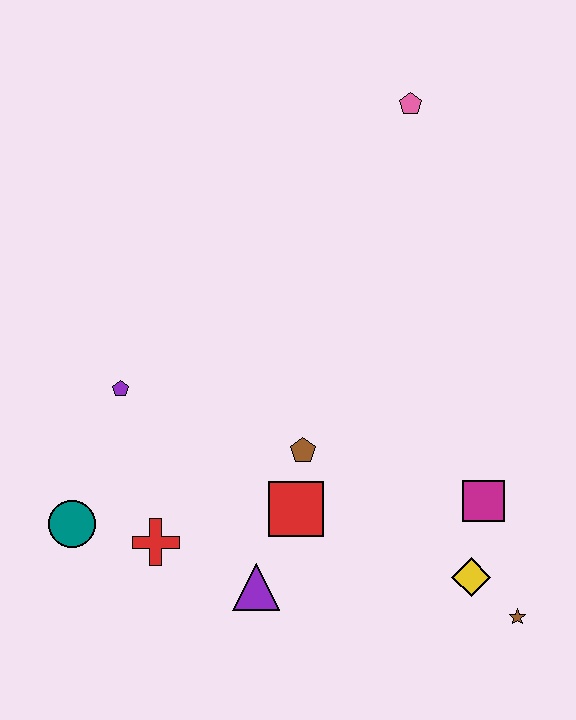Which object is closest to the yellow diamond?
The brown star is closest to the yellow diamond.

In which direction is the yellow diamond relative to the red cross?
The yellow diamond is to the right of the red cross.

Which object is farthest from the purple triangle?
The pink pentagon is farthest from the purple triangle.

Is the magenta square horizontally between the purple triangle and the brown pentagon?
No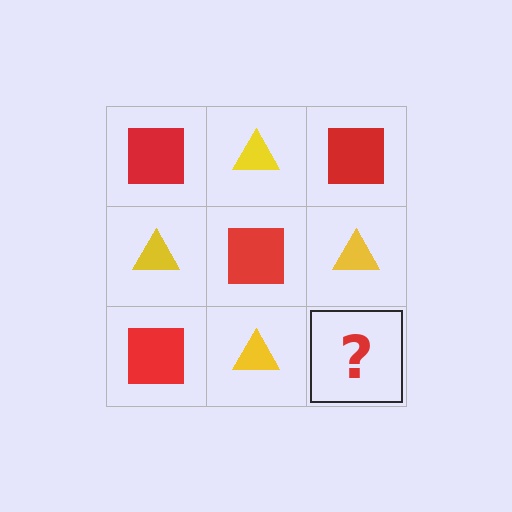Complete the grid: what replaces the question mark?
The question mark should be replaced with a red square.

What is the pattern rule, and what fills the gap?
The rule is that it alternates red square and yellow triangle in a checkerboard pattern. The gap should be filled with a red square.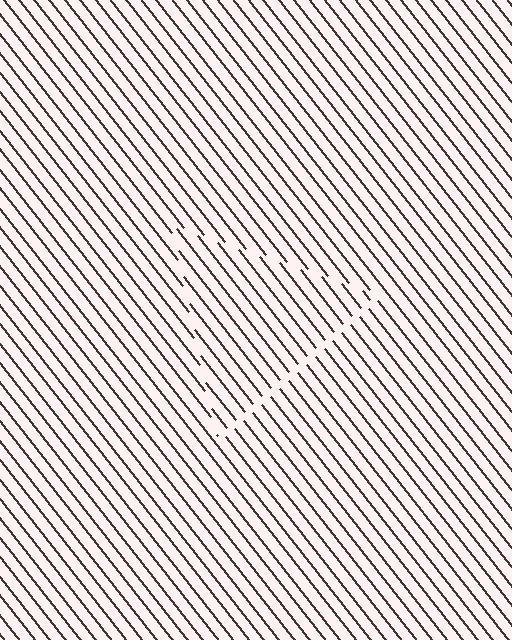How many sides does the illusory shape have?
3 sides — the line-ends trace a triangle.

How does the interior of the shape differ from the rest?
The interior of the shape contains the same grating, shifted by half a period — the contour is defined by the phase discontinuity where line-ends from the inner and outer gratings abut.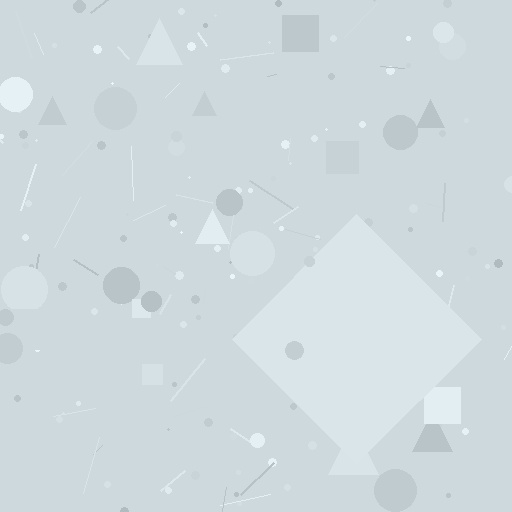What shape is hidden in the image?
A diamond is hidden in the image.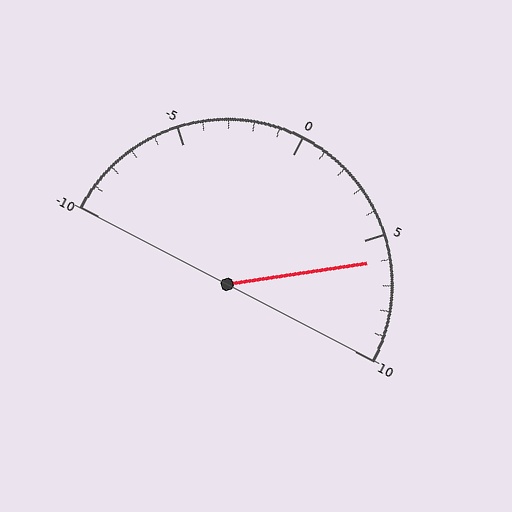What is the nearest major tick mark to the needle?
The nearest major tick mark is 5.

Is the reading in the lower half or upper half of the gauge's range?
The reading is in the upper half of the range (-10 to 10).